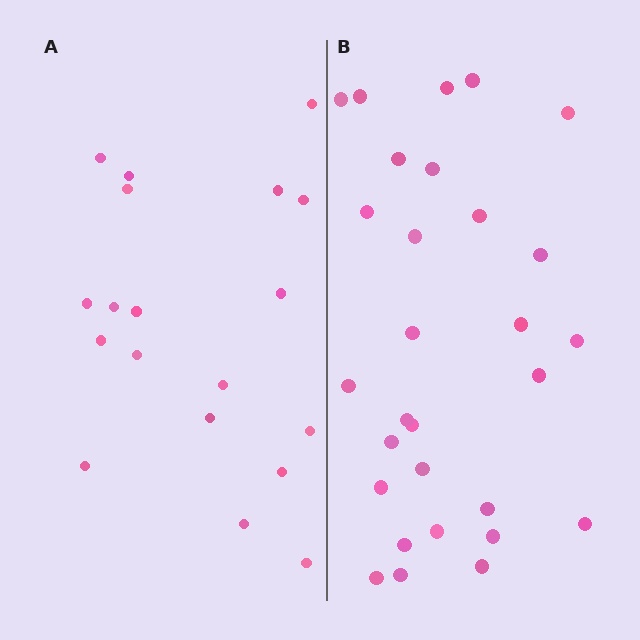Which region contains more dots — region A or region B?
Region B (the right region) has more dots.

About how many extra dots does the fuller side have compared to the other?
Region B has roughly 10 or so more dots than region A.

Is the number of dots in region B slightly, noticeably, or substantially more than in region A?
Region B has substantially more. The ratio is roughly 1.5 to 1.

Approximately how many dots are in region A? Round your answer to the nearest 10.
About 20 dots. (The exact count is 19, which rounds to 20.)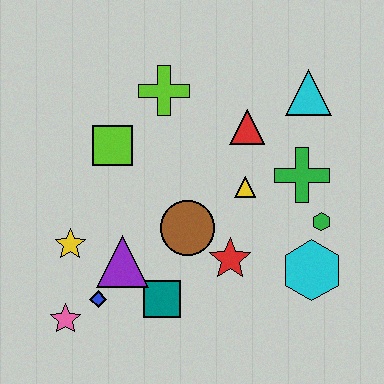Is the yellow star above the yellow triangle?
No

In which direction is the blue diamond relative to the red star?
The blue diamond is to the left of the red star.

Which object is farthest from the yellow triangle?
The pink star is farthest from the yellow triangle.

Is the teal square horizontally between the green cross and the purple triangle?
Yes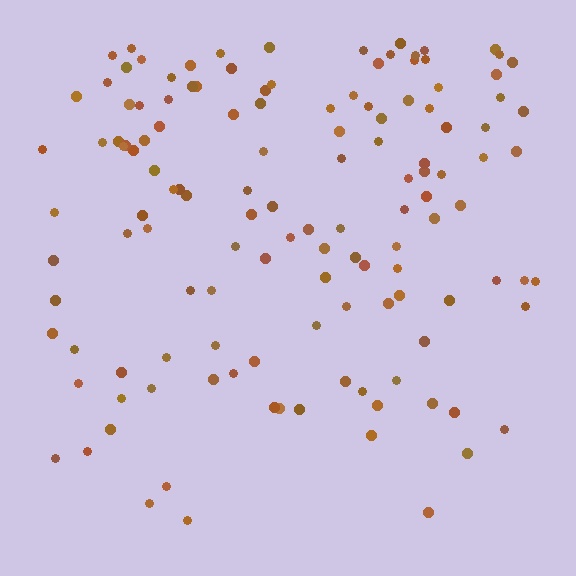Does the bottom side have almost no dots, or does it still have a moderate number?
Still a moderate number, just noticeably fewer than the top.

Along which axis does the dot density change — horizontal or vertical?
Vertical.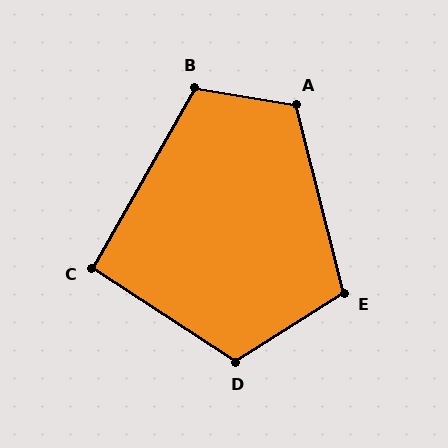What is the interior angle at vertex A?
Approximately 114 degrees (obtuse).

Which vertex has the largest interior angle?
D, at approximately 114 degrees.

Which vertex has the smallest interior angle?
C, at approximately 94 degrees.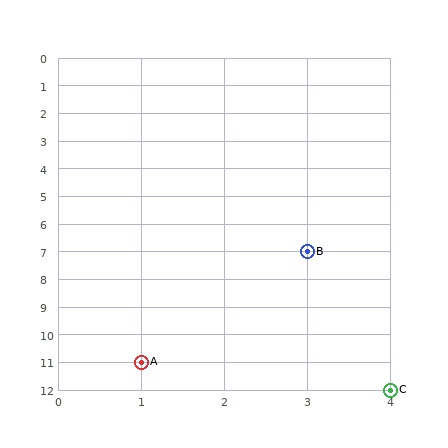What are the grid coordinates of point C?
Point C is at grid coordinates (4, 12).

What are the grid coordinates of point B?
Point B is at grid coordinates (3, 7).